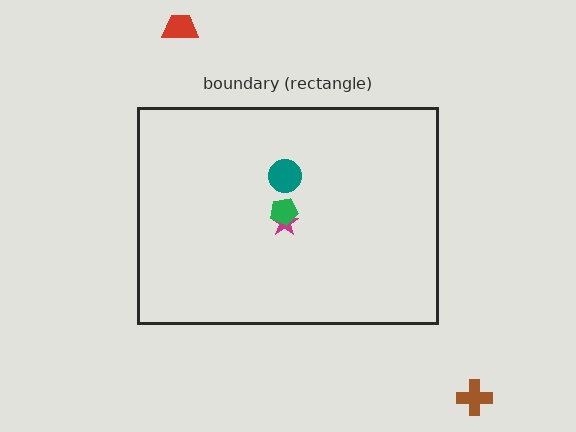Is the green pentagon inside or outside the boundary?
Inside.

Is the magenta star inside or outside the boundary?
Inside.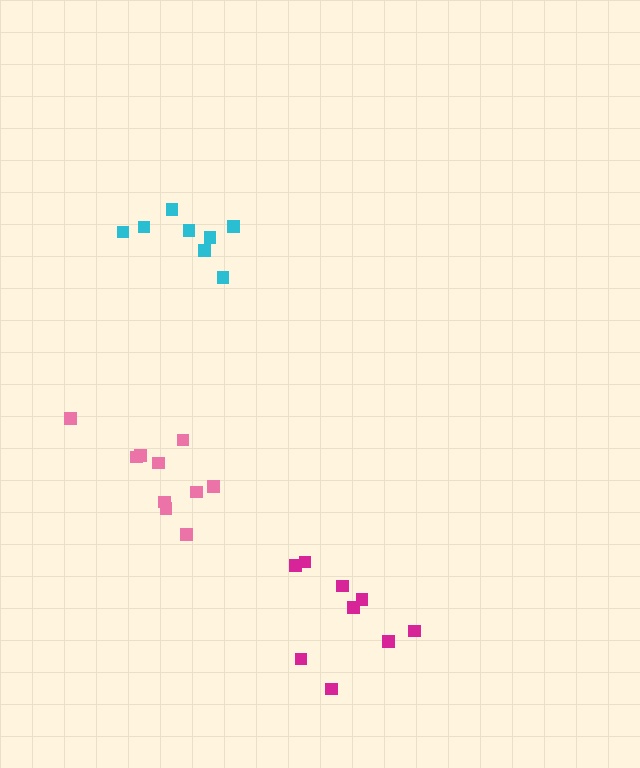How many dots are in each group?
Group 1: 9 dots, Group 2: 10 dots, Group 3: 8 dots (27 total).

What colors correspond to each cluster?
The clusters are colored: magenta, pink, cyan.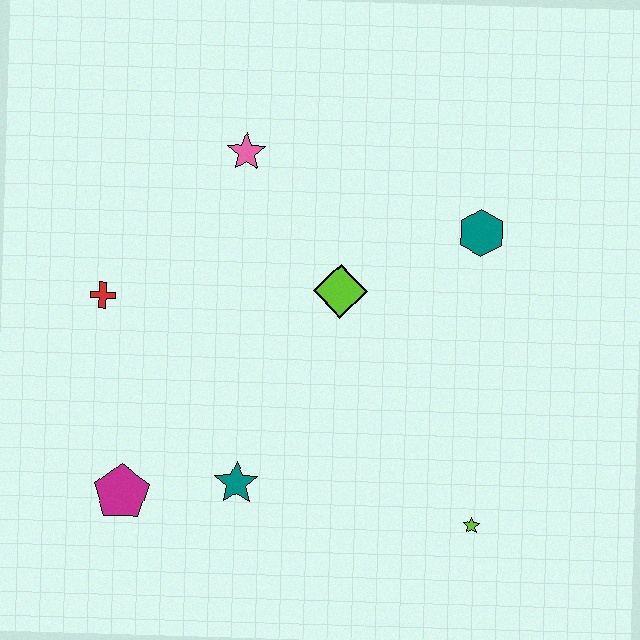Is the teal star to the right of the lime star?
No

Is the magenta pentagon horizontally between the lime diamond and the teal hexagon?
No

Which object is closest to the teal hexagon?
The lime diamond is closest to the teal hexagon.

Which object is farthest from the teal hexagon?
The magenta pentagon is farthest from the teal hexagon.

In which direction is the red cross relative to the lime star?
The red cross is to the left of the lime star.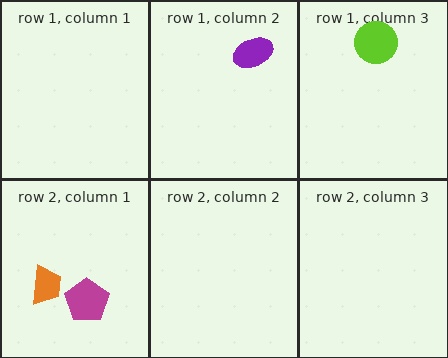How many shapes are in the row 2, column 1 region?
2.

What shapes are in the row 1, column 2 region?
The purple ellipse.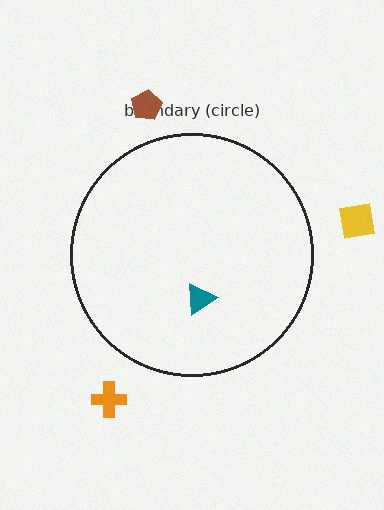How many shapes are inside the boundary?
1 inside, 3 outside.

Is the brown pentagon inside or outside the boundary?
Outside.